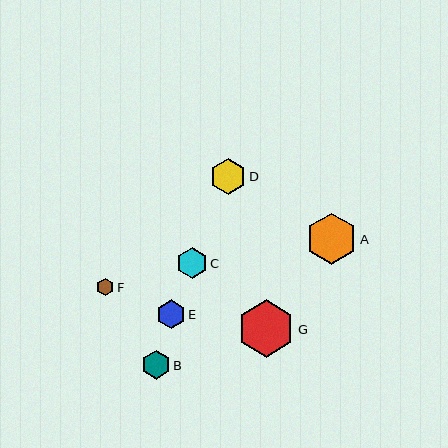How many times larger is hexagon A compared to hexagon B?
Hexagon A is approximately 1.8 times the size of hexagon B.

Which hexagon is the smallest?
Hexagon F is the smallest with a size of approximately 18 pixels.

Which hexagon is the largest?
Hexagon G is the largest with a size of approximately 58 pixels.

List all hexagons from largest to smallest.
From largest to smallest: G, A, D, C, B, E, F.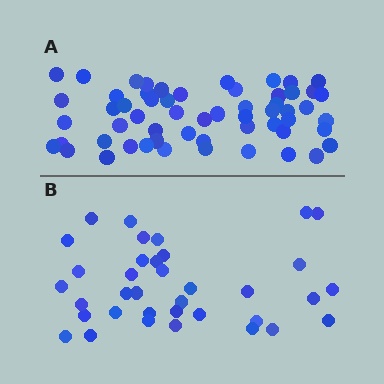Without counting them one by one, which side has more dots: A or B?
Region A (the top region) has more dots.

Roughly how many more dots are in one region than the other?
Region A has approximately 20 more dots than region B.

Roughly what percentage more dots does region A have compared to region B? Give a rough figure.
About 60% more.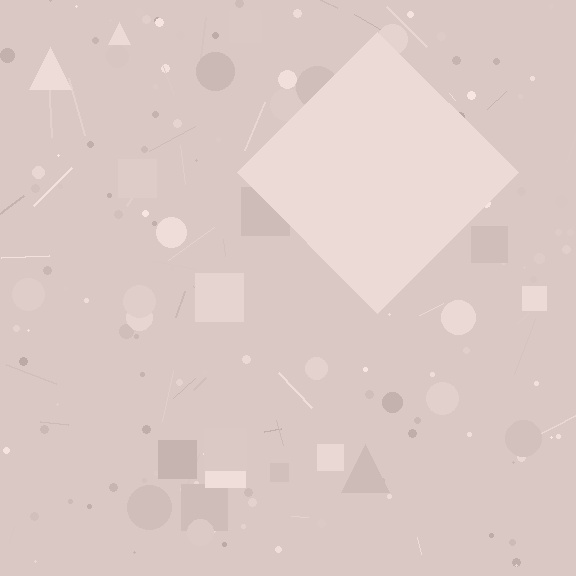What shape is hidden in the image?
A diamond is hidden in the image.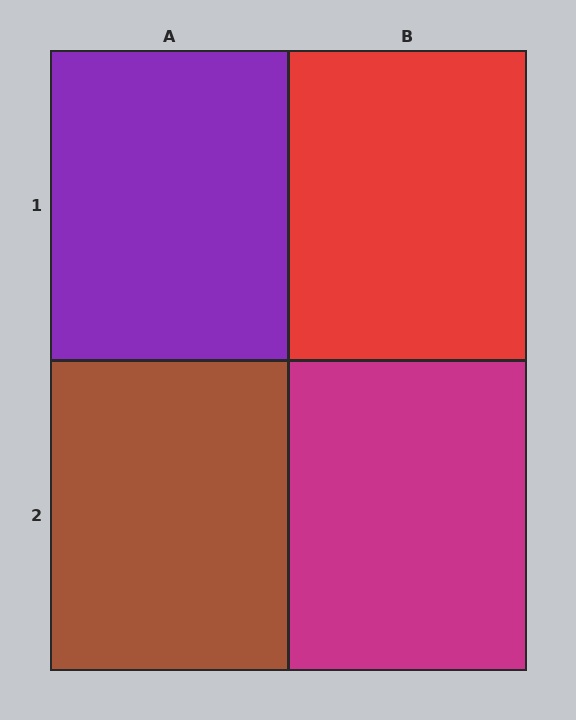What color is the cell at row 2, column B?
Magenta.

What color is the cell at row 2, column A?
Brown.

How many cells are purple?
1 cell is purple.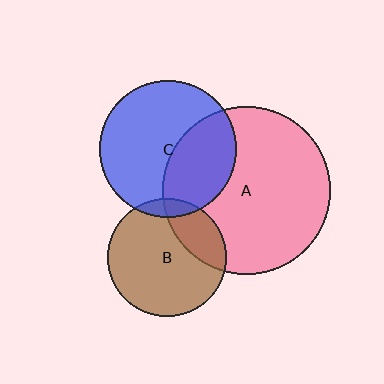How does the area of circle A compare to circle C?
Approximately 1.5 times.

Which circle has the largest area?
Circle A (pink).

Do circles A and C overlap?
Yes.